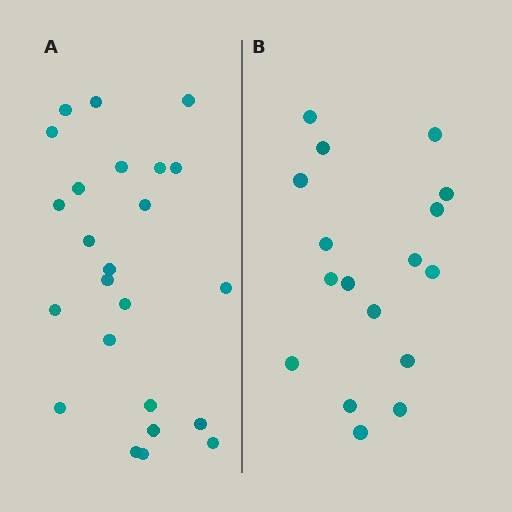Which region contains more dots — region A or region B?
Region A (the left region) has more dots.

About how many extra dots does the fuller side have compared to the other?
Region A has roughly 8 or so more dots than region B.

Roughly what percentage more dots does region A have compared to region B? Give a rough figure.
About 40% more.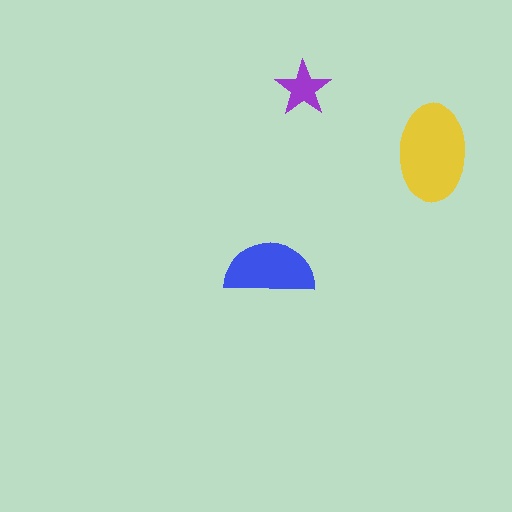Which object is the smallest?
The purple star.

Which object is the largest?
The yellow ellipse.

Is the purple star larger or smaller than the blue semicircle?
Smaller.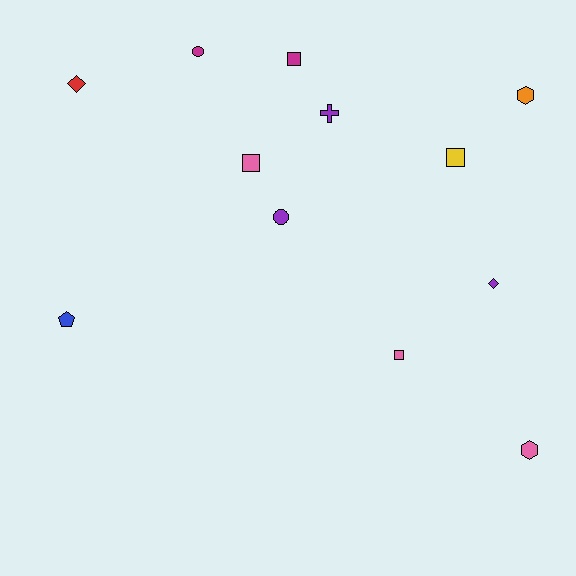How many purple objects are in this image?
There are 3 purple objects.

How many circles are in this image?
There are 2 circles.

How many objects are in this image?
There are 12 objects.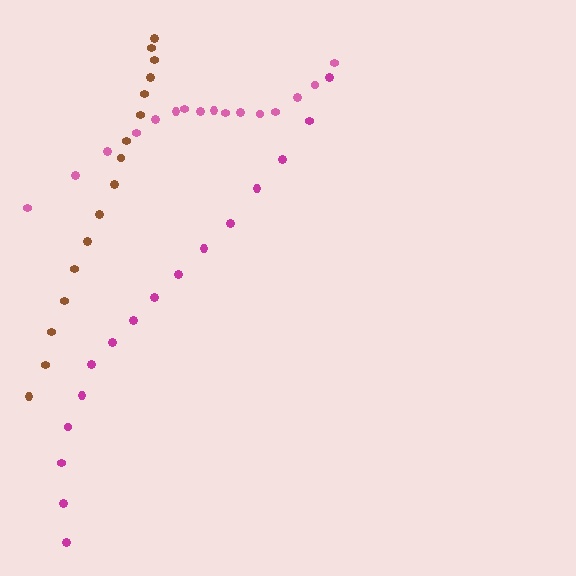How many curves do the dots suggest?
There are 3 distinct paths.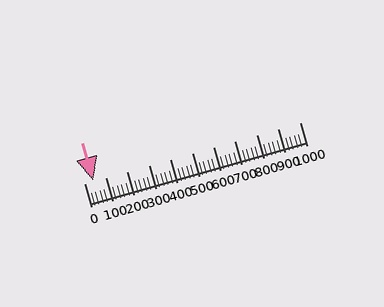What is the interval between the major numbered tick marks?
The major tick marks are spaced 100 units apart.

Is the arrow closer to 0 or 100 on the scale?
The arrow is closer to 0.